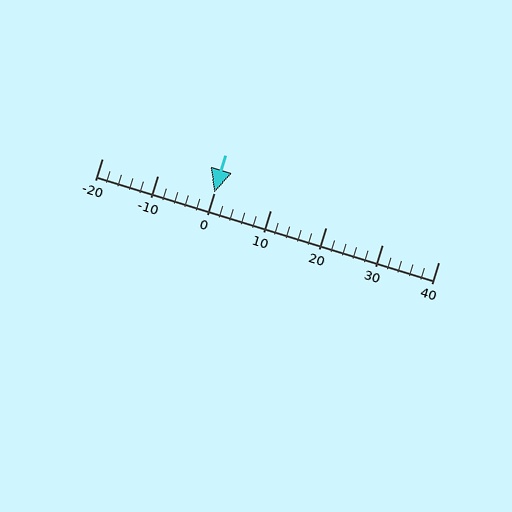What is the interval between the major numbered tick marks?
The major tick marks are spaced 10 units apart.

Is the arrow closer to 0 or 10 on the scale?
The arrow is closer to 0.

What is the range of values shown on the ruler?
The ruler shows values from -20 to 40.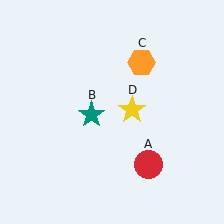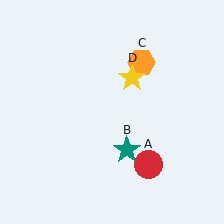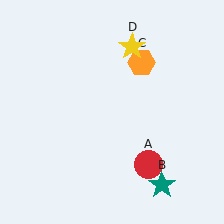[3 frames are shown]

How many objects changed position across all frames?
2 objects changed position: teal star (object B), yellow star (object D).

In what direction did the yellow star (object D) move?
The yellow star (object D) moved up.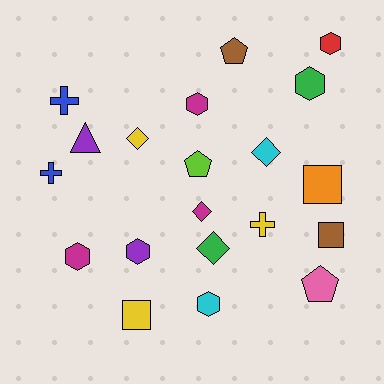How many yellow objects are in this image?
There are 3 yellow objects.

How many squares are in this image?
There are 3 squares.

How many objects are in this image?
There are 20 objects.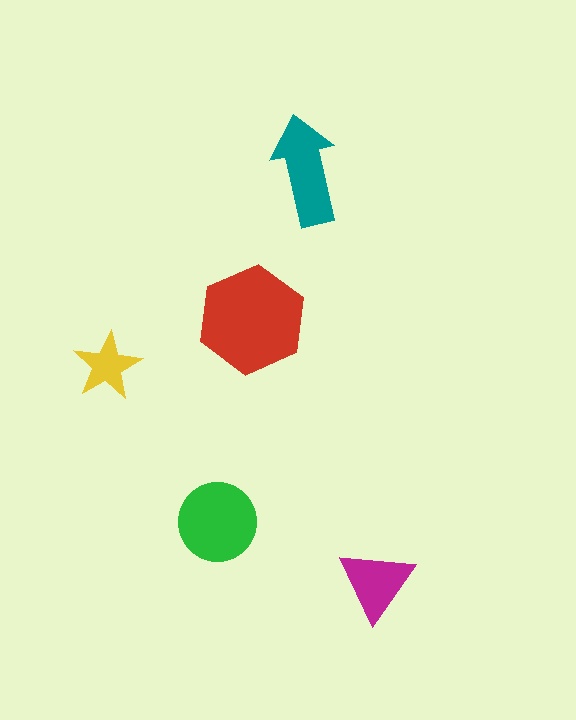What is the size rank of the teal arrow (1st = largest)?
3rd.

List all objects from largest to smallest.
The red hexagon, the green circle, the teal arrow, the magenta triangle, the yellow star.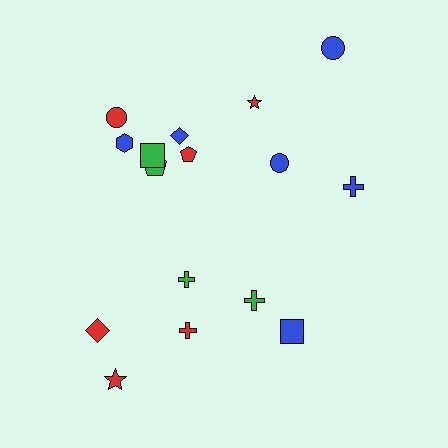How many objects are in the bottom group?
There are 6 objects.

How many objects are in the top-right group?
There are 4 objects.